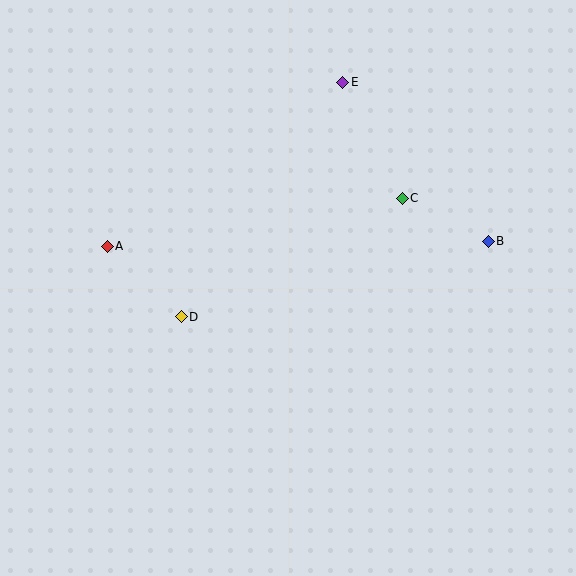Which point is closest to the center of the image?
Point D at (181, 317) is closest to the center.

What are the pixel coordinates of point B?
Point B is at (488, 241).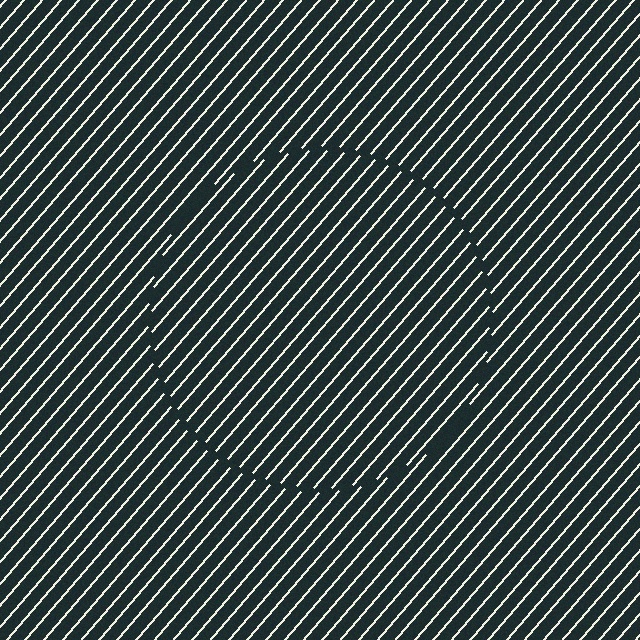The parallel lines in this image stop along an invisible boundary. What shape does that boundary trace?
An illusory circle. The interior of the shape contains the same grating, shifted by half a period — the contour is defined by the phase discontinuity where line-ends from the inner and outer gratings abut.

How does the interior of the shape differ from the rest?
The interior of the shape contains the same grating, shifted by half a period — the contour is defined by the phase discontinuity where line-ends from the inner and outer gratings abut.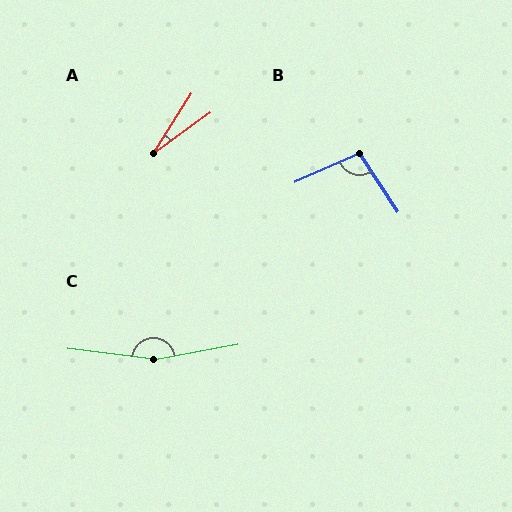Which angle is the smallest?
A, at approximately 22 degrees.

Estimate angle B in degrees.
Approximately 100 degrees.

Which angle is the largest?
C, at approximately 163 degrees.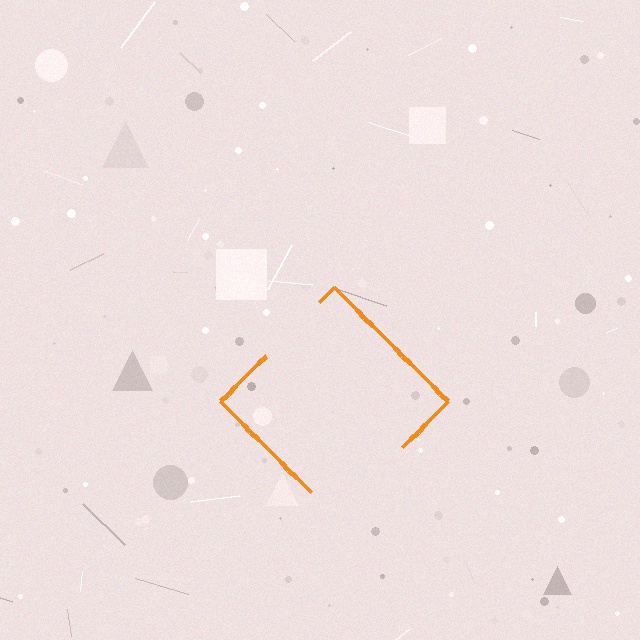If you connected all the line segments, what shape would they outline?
They would outline a diamond.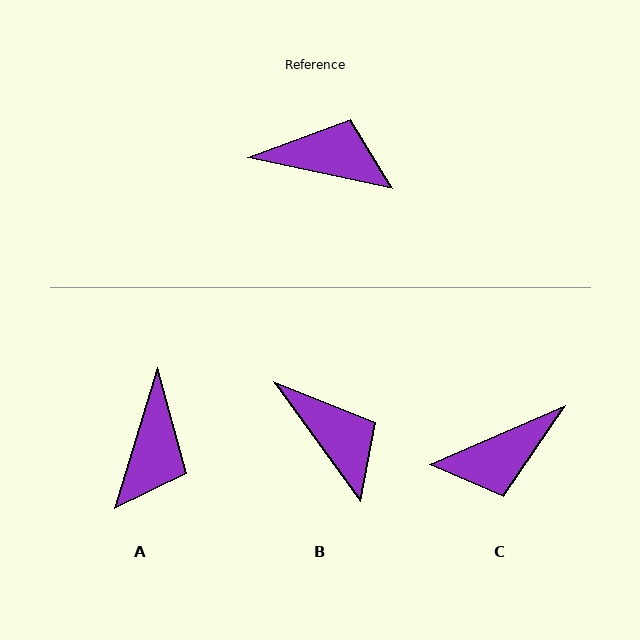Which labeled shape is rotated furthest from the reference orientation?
C, about 144 degrees away.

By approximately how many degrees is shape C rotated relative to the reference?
Approximately 144 degrees clockwise.